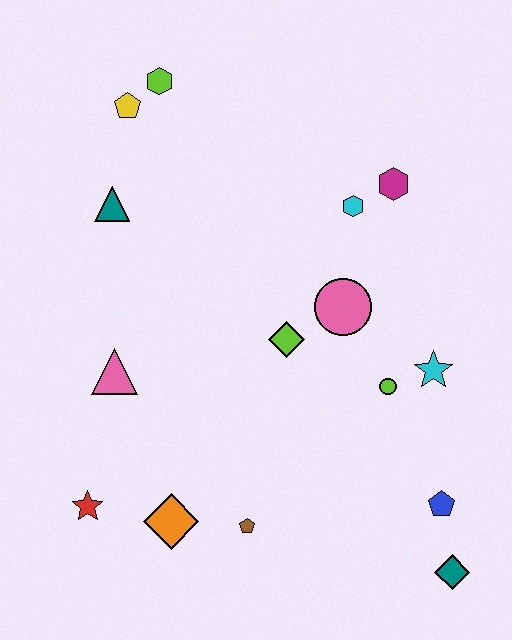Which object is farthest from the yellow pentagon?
The teal diamond is farthest from the yellow pentagon.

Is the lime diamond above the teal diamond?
Yes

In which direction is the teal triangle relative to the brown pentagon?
The teal triangle is above the brown pentagon.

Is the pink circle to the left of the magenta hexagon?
Yes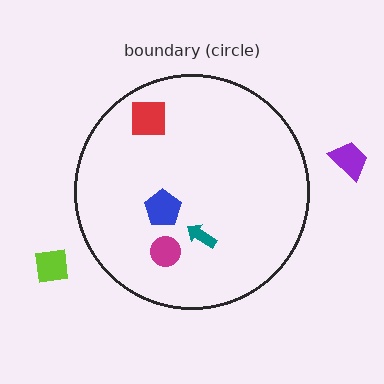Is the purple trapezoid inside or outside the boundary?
Outside.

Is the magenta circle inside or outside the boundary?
Inside.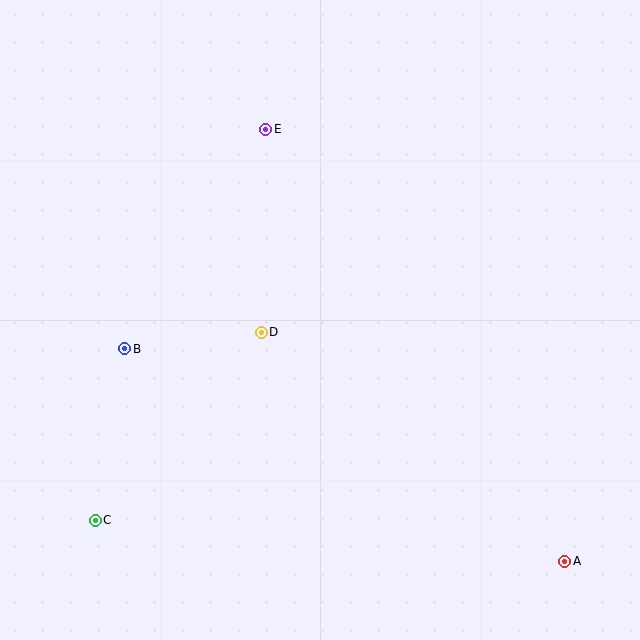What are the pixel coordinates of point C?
Point C is at (95, 520).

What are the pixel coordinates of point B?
Point B is at (125, 349).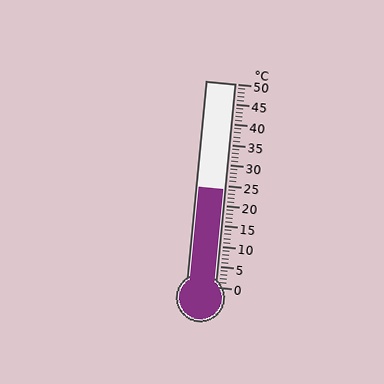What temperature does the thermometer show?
The thermometer shows approximately 24°C.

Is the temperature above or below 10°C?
The temperature is above 10°C.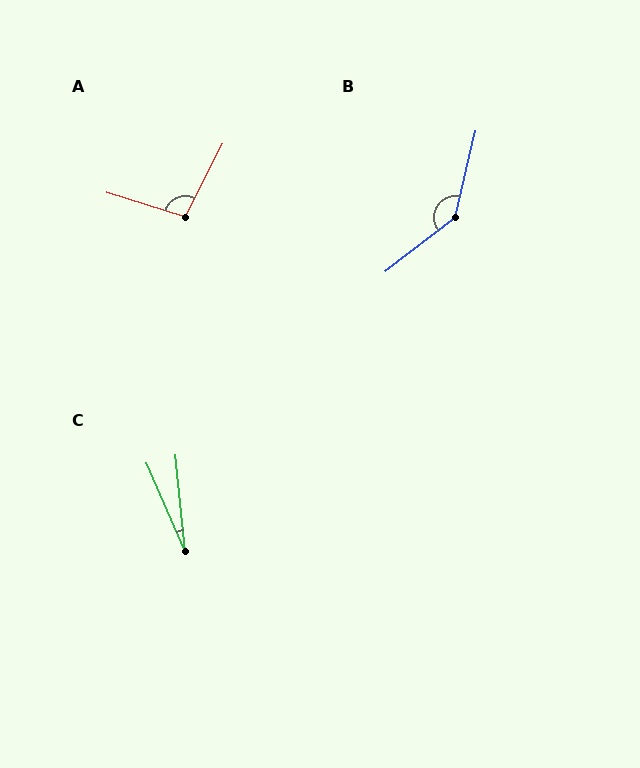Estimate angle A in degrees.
Approximately 100 degrees.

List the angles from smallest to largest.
C (18°), A (100°), B (141°).